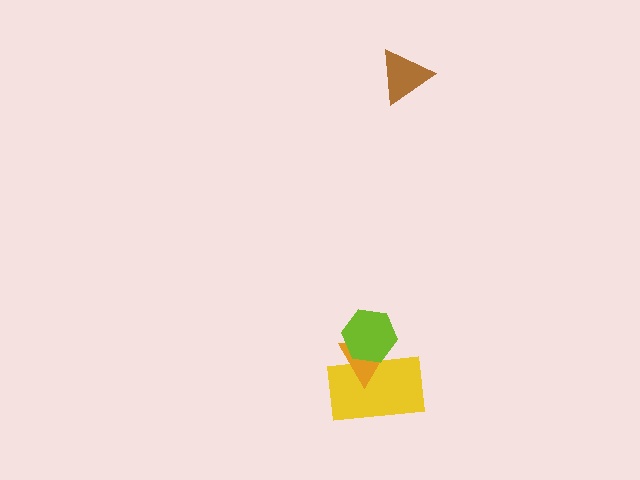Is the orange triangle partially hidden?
Yes, it is partially covered by another shape.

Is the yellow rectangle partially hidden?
Yes, it is partially covered by another shape.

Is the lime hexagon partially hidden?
No, no other shape covers it.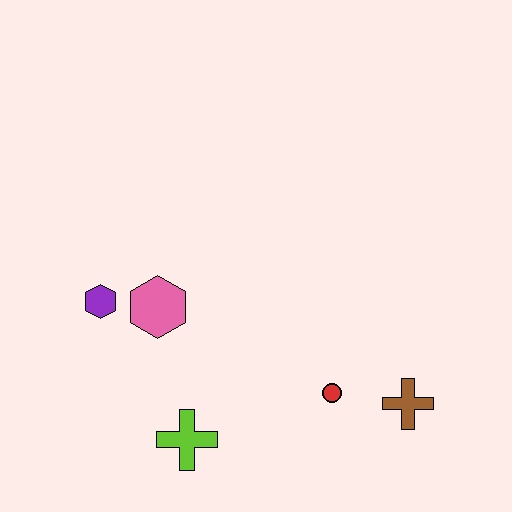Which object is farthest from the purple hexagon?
The brown cross is farthest from the purple hexagon.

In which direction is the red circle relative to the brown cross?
The red circle is to the left of the brown cross.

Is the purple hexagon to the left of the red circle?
Yes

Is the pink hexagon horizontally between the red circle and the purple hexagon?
Yes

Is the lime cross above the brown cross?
No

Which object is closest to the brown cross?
The red circle is closest to the brown cross.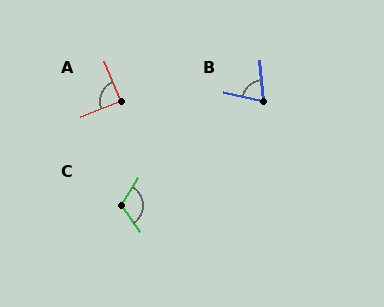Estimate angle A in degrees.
Approximately 88 degrees.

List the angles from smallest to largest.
B (72°), A (88°), C (112°).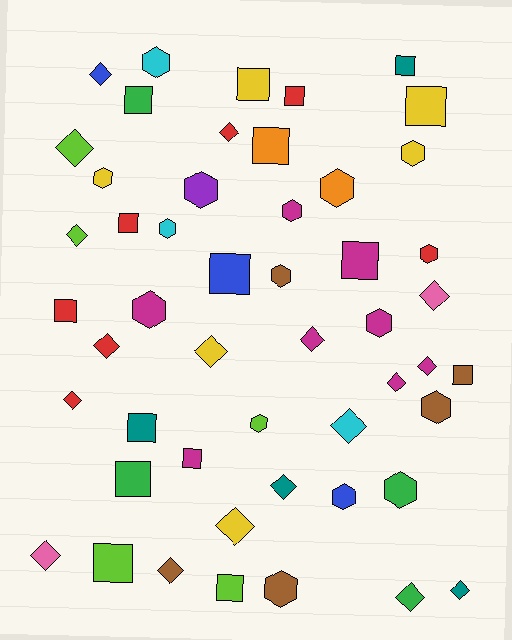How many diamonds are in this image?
There are 18 diamonds.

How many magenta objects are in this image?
There are 8 magenta objects.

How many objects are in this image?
There are 50 objects.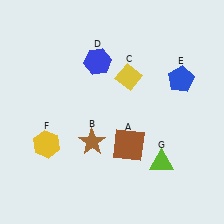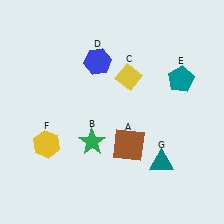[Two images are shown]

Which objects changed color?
B changed from brown to green. E changed from blue to teal. G changed from lime to teal.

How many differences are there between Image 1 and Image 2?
There are 3 differences between the two images.